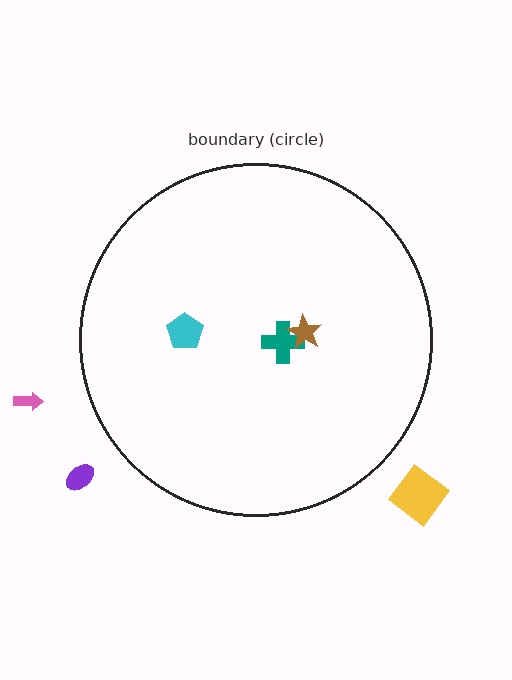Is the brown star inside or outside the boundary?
Inside.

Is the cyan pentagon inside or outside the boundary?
Inside.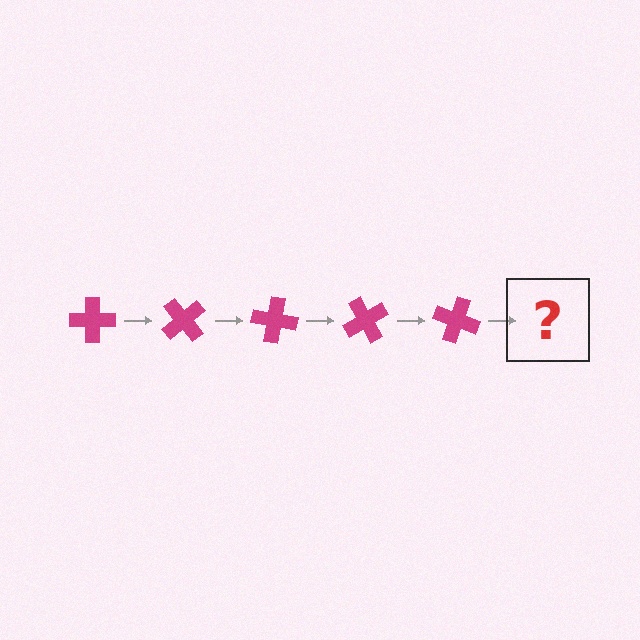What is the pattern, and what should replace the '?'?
The pattern is that the cross rotates 50 degrees each step. The '?' should be a magenta cross rotated 250 degrees.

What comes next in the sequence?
The next element should be a magenta cross rotated 250 degrees.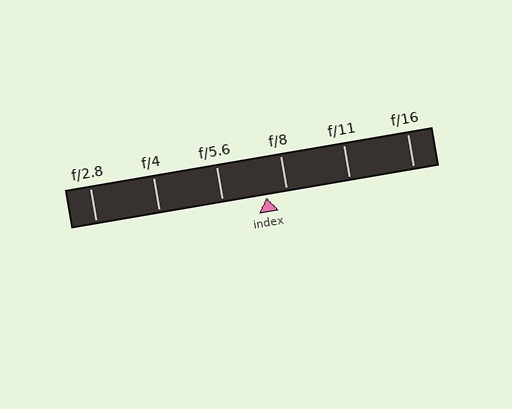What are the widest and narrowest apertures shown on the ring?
The widest aperture shown is f/2.8 and the narrowest is f/16.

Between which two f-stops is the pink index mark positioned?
The index mark is between f/5.6 and f/8.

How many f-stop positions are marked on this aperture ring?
There are 6 f-stop positions marked.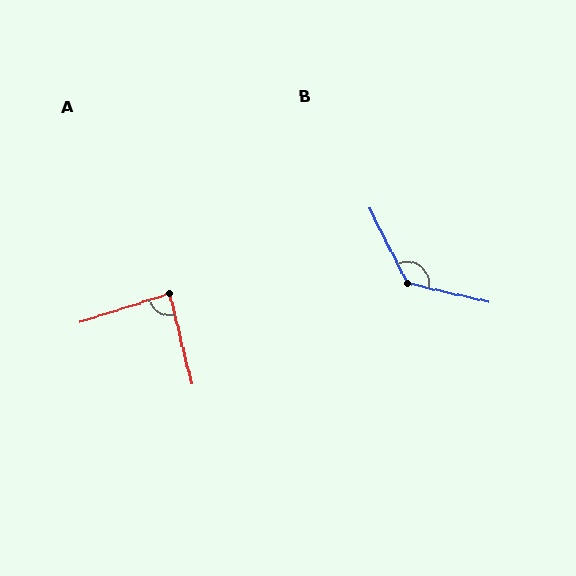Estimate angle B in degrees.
Approximately 130 degrees.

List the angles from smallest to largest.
A (87°), B (130°).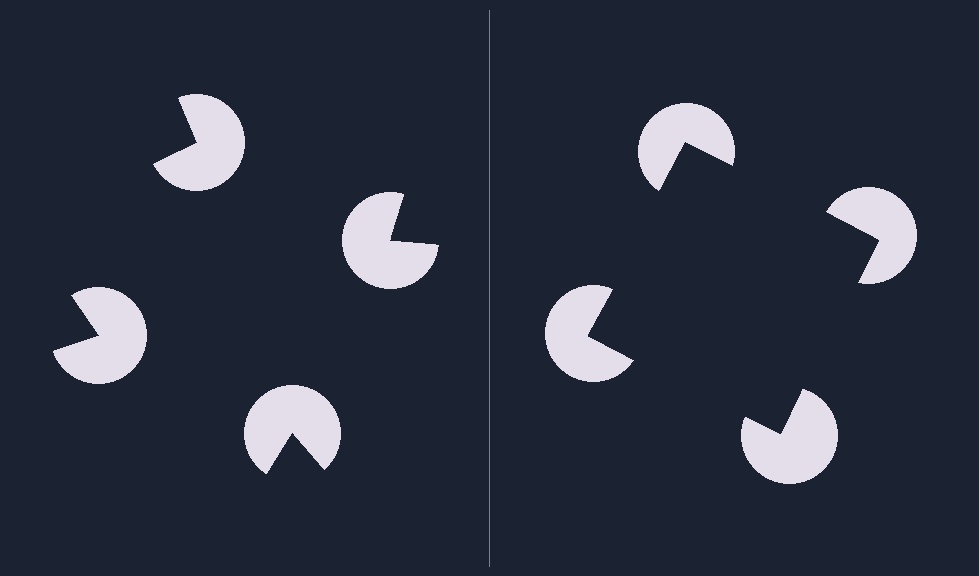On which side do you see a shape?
An illusory square appears on the right side. On the left side the wedge cuts are rotated, so no coherent shape forms.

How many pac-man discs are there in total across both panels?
8 — 4 on each side.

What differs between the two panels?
The pac-man discs are positioned identically on both sides; only the wedge orientations differ. On the right they align to a square; on the left they are misaligned.